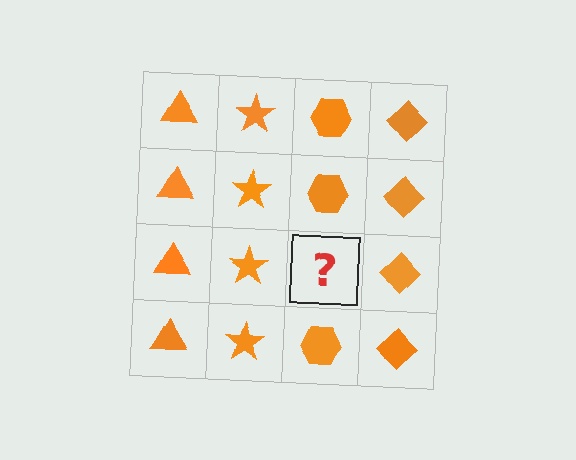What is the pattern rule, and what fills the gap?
The rule is that each column has a consistent shape. The gap should be filled with an orange hexagon.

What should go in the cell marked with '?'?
The missing cell should contain an orange hexagon.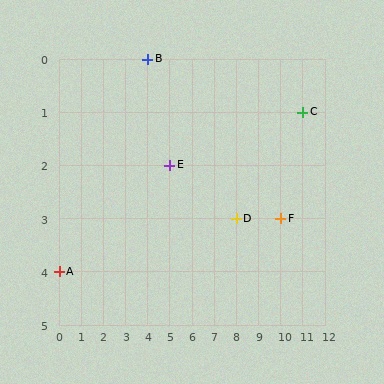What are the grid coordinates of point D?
Point D is at grid coordinates (8, 3).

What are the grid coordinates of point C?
Point C is at grid coordinates (11, 1).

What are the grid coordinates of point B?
Point B is at grid coordinates (4, 0).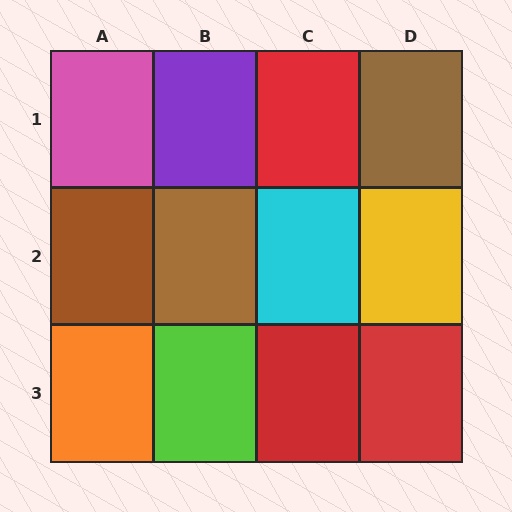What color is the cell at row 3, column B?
Lime.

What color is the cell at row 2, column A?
Brown.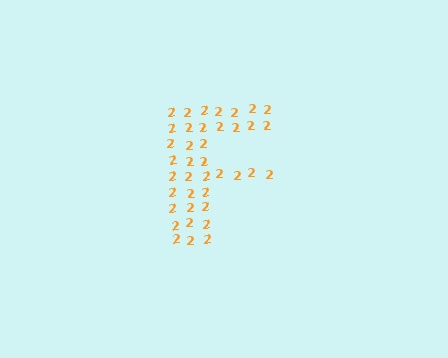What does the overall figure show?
The overall figure shows the letter F.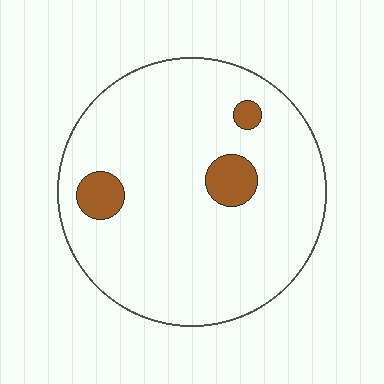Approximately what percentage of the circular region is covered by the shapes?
Approximately 10%.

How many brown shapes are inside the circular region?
3.